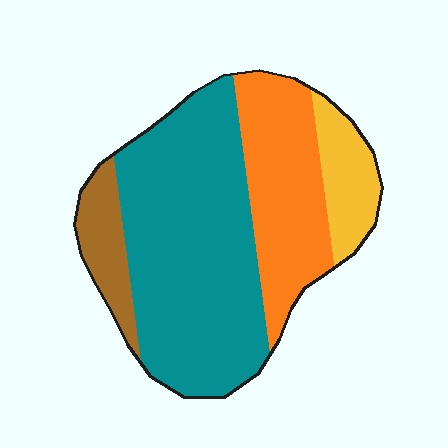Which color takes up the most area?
Teal, at roughly 55%.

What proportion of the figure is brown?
Brown takes up about one tenth (1/10) of the figure.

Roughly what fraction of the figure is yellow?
Yellow covers roughly 10% of the figure.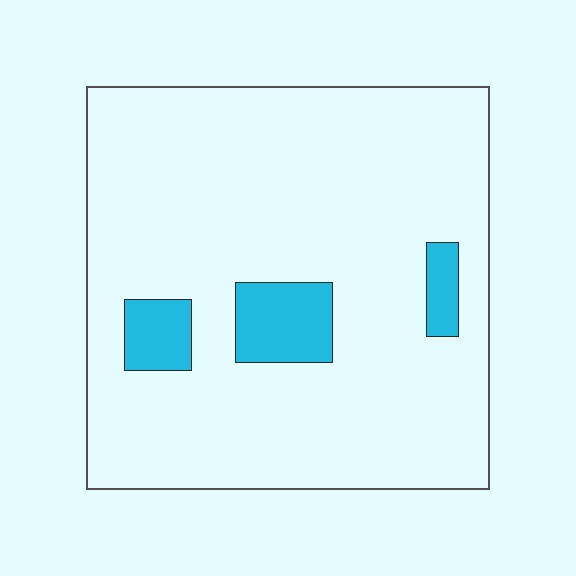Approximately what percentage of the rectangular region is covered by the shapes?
Approximately 10%.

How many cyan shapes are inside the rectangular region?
3.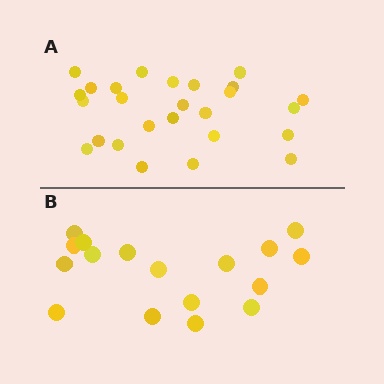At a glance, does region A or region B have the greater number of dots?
Region A (the top region) has more dots.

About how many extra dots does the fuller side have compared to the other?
Region A has roughly 8 or so more dots than region B.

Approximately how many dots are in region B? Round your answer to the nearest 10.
About 20 dots. (The exact count is 17, which rounds to 20.)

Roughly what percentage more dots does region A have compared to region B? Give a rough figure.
About 55% more.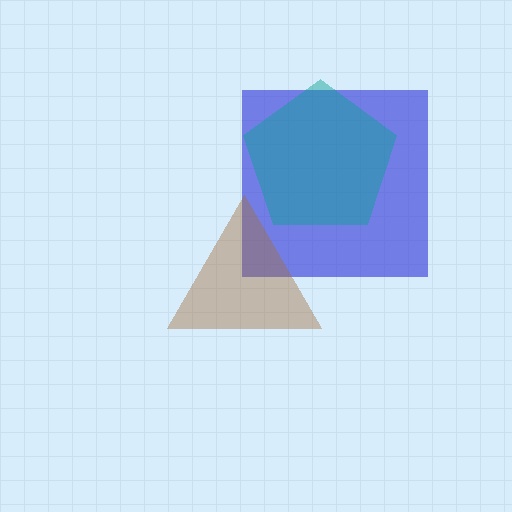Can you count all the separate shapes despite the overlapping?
Yes, there are 3 separate shapes.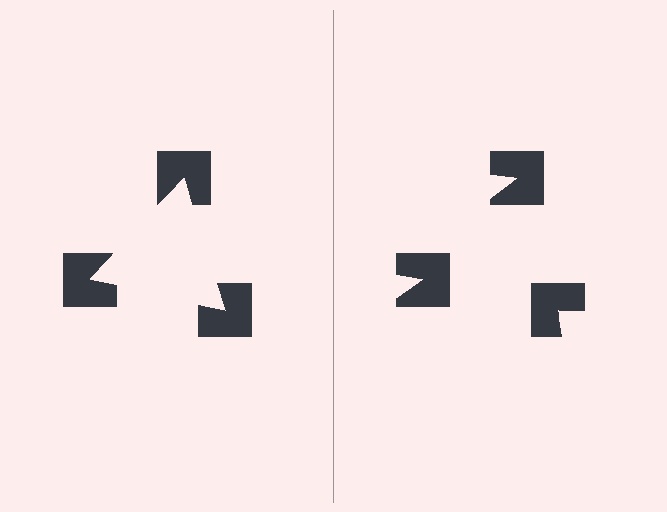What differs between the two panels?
The notched squares are positioned identically on both sides; only the wedge orientations differ. On the left they align to a triangle; on the right they are misaligned.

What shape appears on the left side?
An illusory triangle.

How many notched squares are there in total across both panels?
6 — 3 on each side.